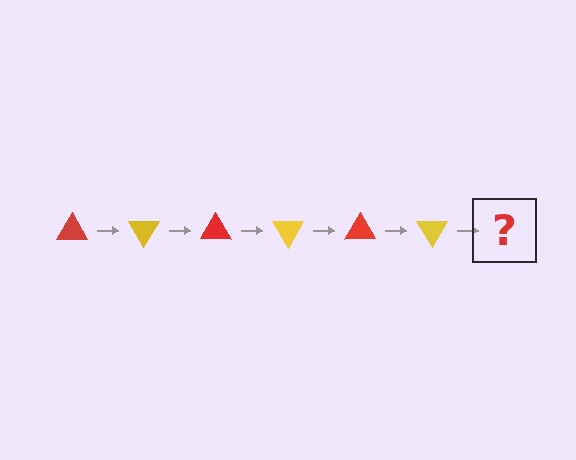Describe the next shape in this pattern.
It should be a red triangle, rotated 360 degrees from the start.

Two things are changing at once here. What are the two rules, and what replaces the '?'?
The two rules are that it rotates 60 degrees each step and the color cycles through red and yellow. The '?' should be a red triangle, rotated 360 degrees from the start.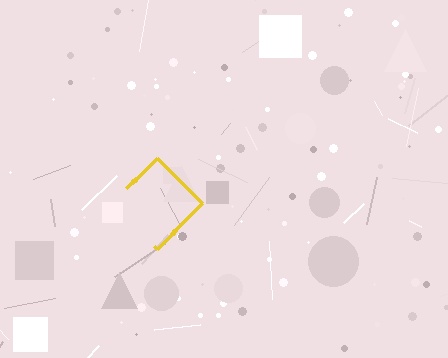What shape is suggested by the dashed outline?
The dashed outline suggests a diamond.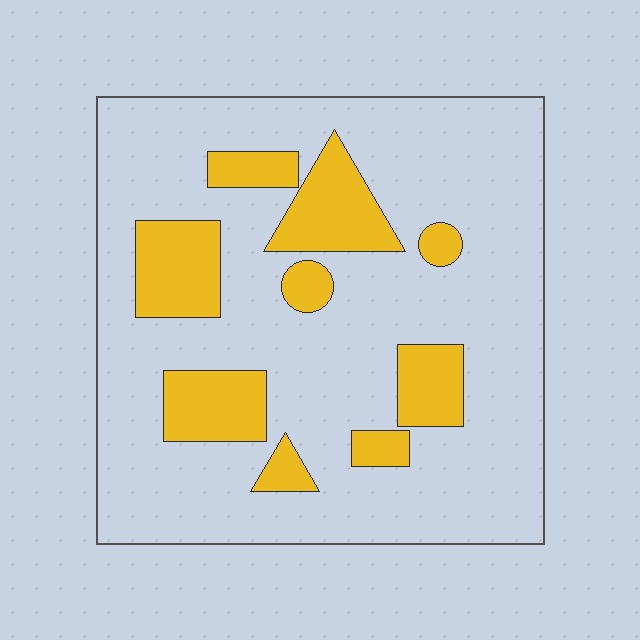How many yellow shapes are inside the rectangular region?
9.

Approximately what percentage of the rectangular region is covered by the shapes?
Approximately 20%.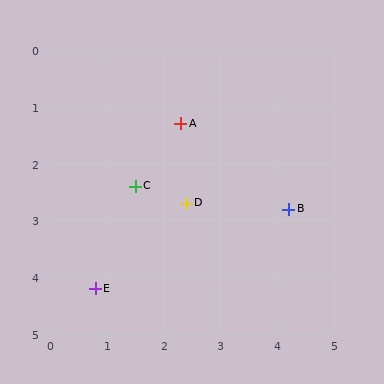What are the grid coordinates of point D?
Point D is at approximately (2.4, 2.7).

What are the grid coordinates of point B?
Point B is at approximately (4.2, 2.8).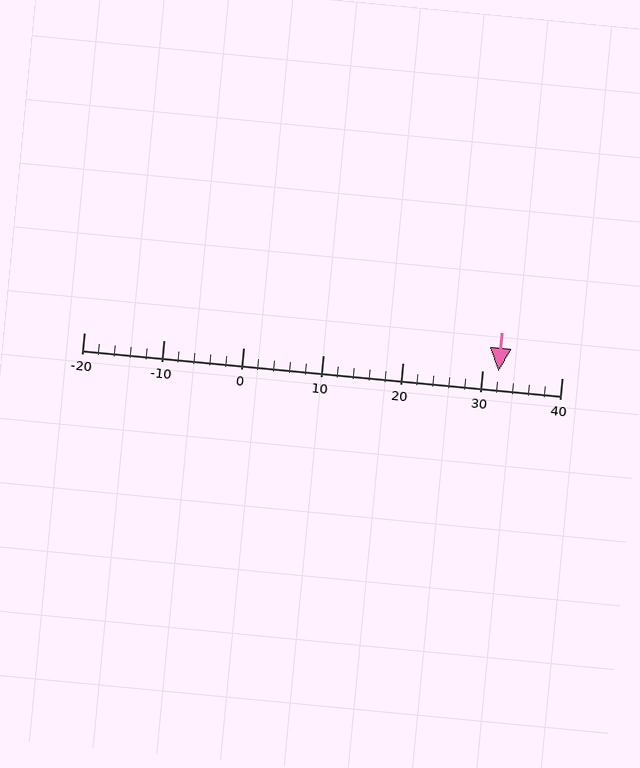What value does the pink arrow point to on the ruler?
The pink arrow points to approximately 32.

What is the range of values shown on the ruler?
The ruler shows values from -20 to 40.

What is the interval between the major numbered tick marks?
The major tick marks are spaced 10 units apart.